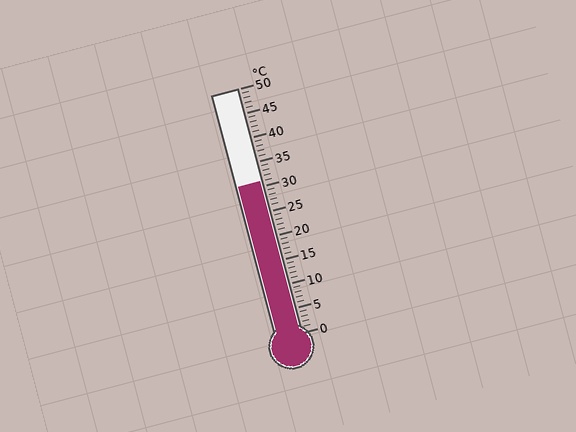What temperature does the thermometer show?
The thermometer shows approximately 31°C.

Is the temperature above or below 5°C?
The temperature is above 5°C.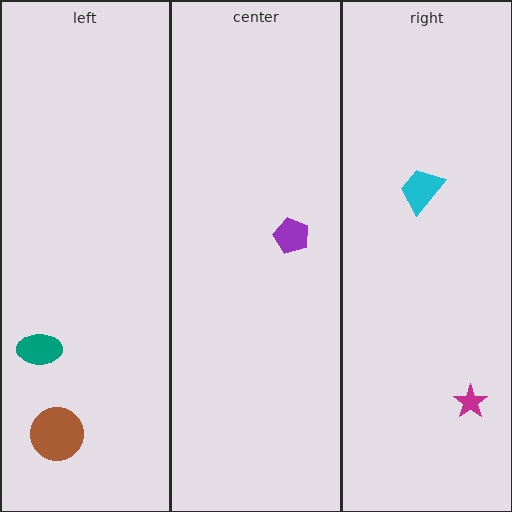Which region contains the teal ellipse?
The left region.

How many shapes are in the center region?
1.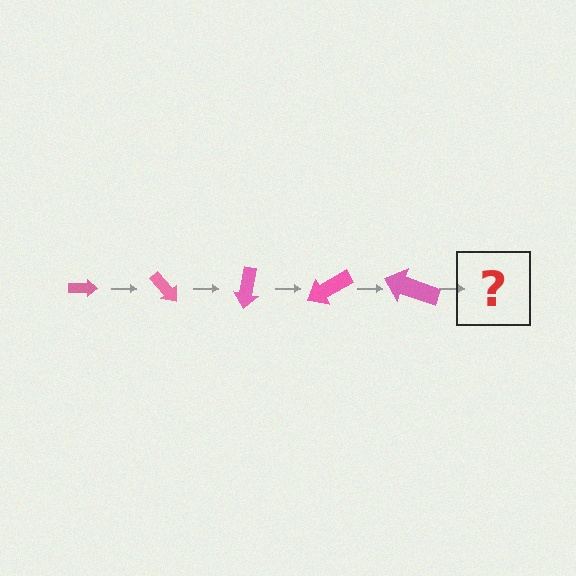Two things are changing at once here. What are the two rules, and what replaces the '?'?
The two rules are that the arrow grows larger each step and it rotates 50 degrees each step. The '?' should be an arrow, larger than the previous one and rotated 250 degrees from the start.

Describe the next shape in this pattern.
It should be an arrow, larger than the previous one and rotated 250 degrees from the start.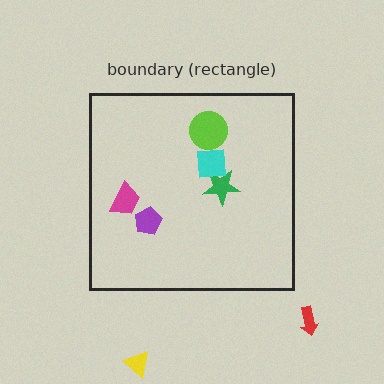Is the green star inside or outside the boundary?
Inside.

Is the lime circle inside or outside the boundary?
Inside.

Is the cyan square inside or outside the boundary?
Inside.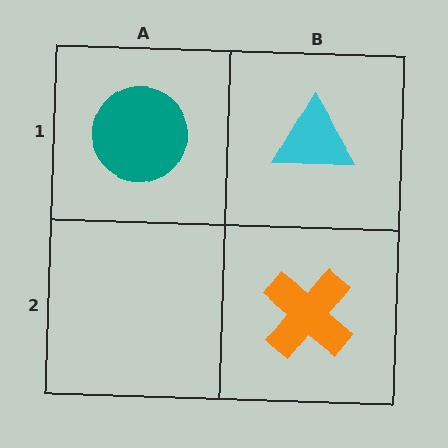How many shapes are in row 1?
2 shapes.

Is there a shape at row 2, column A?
No, that cell is empty.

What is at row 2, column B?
An orange cross.